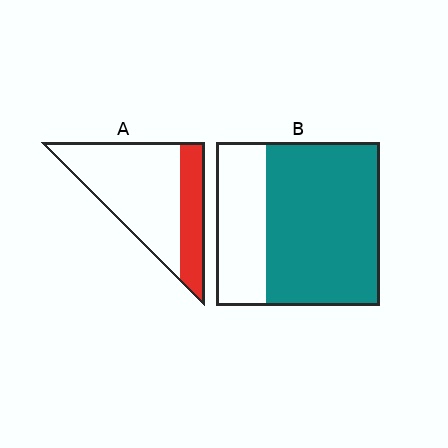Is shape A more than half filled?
No.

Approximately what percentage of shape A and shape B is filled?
A is approximately 30% and B is approximately 70%.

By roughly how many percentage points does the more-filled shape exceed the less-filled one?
By roughly 40 percentage points (B over A).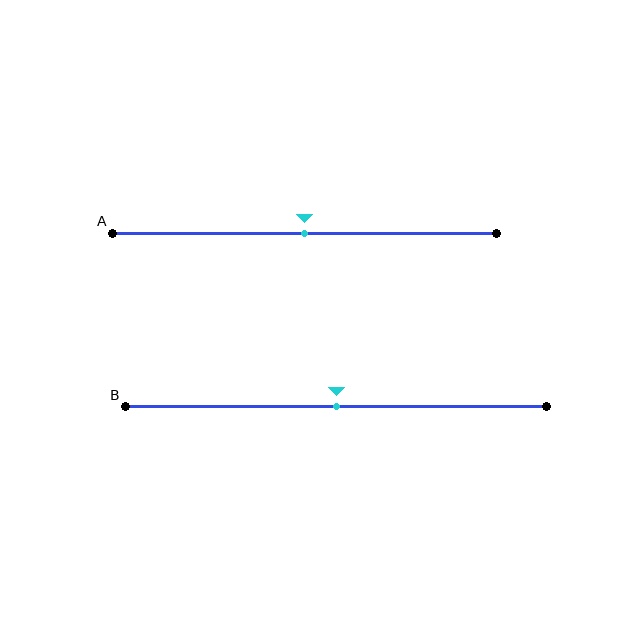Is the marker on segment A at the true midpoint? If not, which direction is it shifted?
Yes, the marker on segment A is at the true midpoint.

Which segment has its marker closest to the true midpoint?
Segment A has its marker closest to the true midpoint.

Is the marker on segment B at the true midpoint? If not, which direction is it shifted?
Yes, the marker on segment B is at the true midpoint.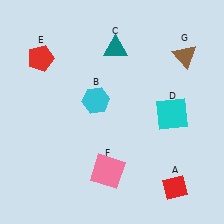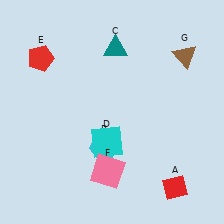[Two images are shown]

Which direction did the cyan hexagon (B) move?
The cyan hexagon (B) moved down.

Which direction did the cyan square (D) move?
The cyan square (D) moved left.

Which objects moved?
The objects that moved are: the cyan hexagon (B), the cyan square (D).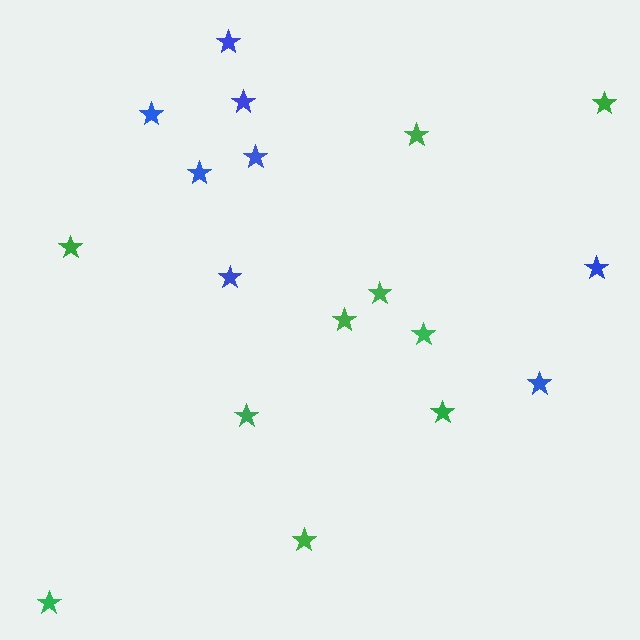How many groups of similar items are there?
There are 2 groups: one group of green stars (10) and one group of blue stars (8).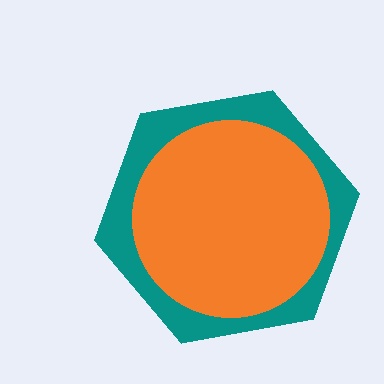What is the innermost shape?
The orange circle.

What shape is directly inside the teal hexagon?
The orange circle.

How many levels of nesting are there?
2.